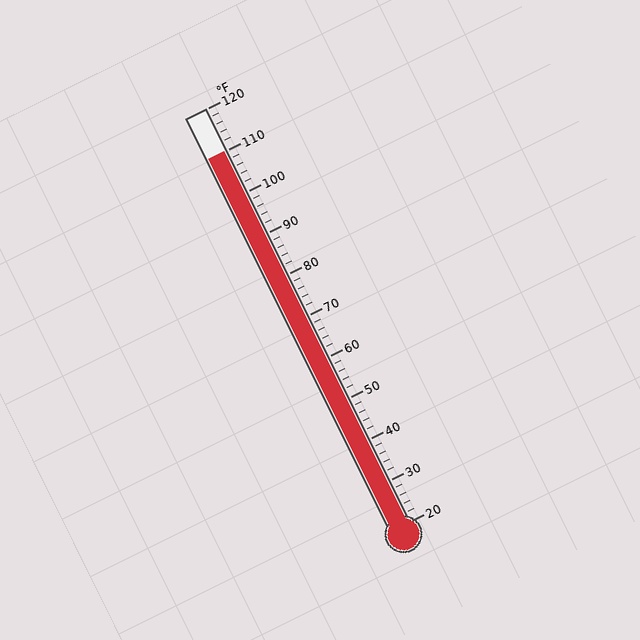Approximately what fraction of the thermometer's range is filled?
The thermometer is filled to approximately 90% of its range.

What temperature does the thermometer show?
The thermometer shows approximately 110°F.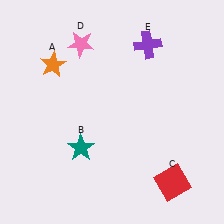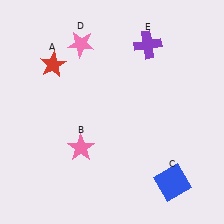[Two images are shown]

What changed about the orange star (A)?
In Image 1, A is orange. In Image 2, it changed to red.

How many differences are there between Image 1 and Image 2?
There are 3 differences between the two images.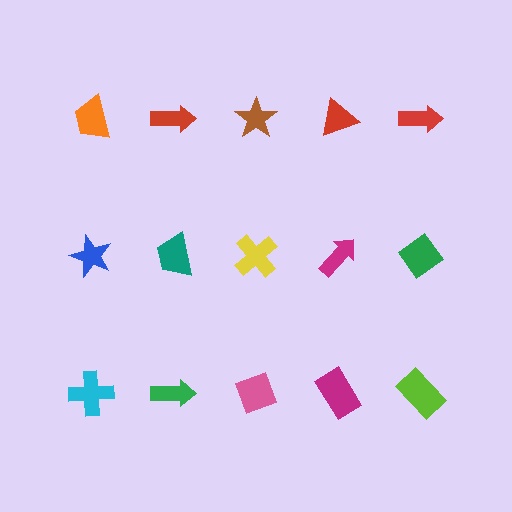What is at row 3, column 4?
A magenta rectangle.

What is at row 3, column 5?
A lime rectangle.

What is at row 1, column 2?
A red arrow.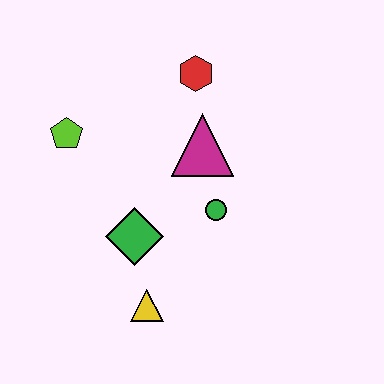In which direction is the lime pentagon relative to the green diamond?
The lime pentagon is above the green diamond.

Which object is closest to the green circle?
The magenta triangle is closest to the green circle.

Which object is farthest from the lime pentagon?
The yellow triangle is farthest from the lime pentagon.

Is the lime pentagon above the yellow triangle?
Yes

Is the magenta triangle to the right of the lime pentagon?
Yes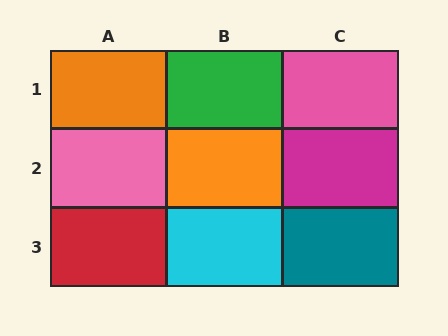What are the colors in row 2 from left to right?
Pink, orange, magenta.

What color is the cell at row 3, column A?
Red.